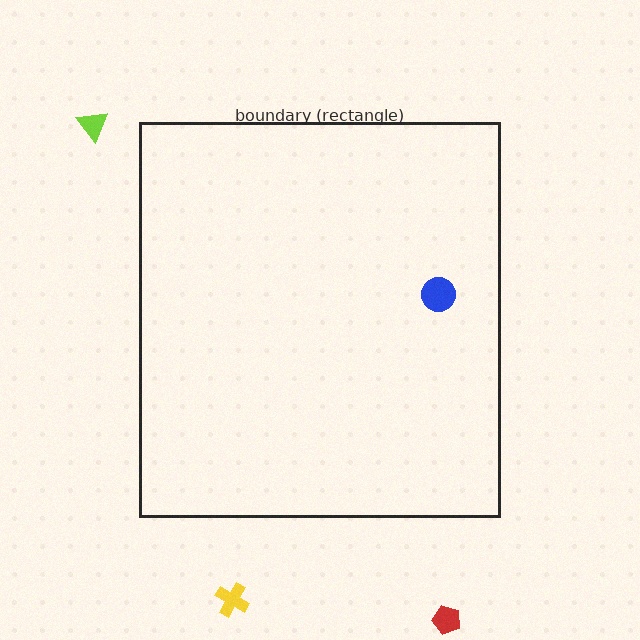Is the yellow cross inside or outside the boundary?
Outside.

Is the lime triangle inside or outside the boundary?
Outside.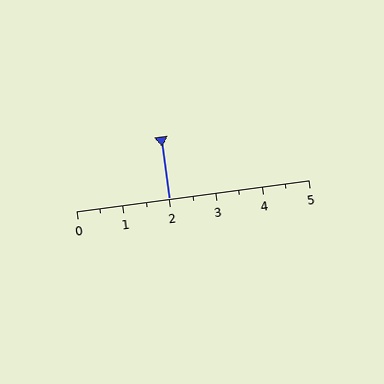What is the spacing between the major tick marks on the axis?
The major ticks are spaced 1 apart.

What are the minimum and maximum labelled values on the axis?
The axis runs from 0 to 5.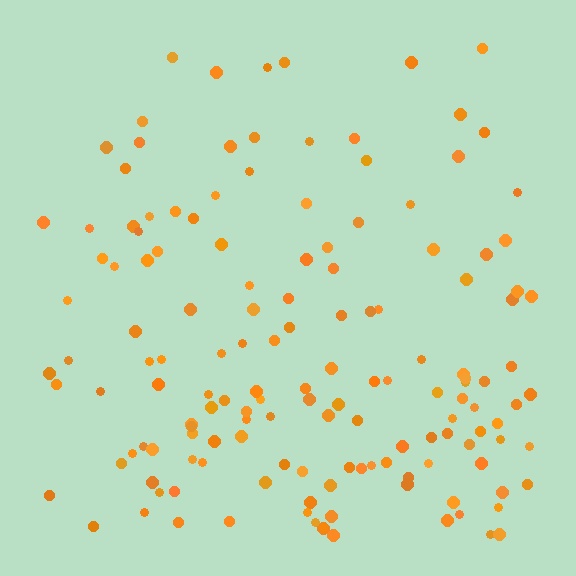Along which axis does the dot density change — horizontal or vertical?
Vertical.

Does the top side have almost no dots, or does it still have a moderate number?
Still a moderate number, just noticeably fewer than the bottom.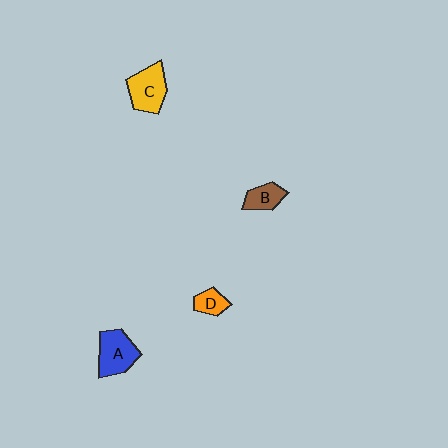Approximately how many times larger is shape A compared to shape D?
Approximately 2.1 times.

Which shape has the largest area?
Shape A (blue).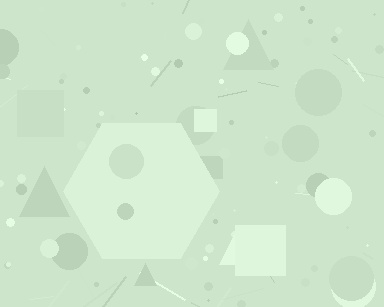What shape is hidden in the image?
A hexagon is hidden in the image.